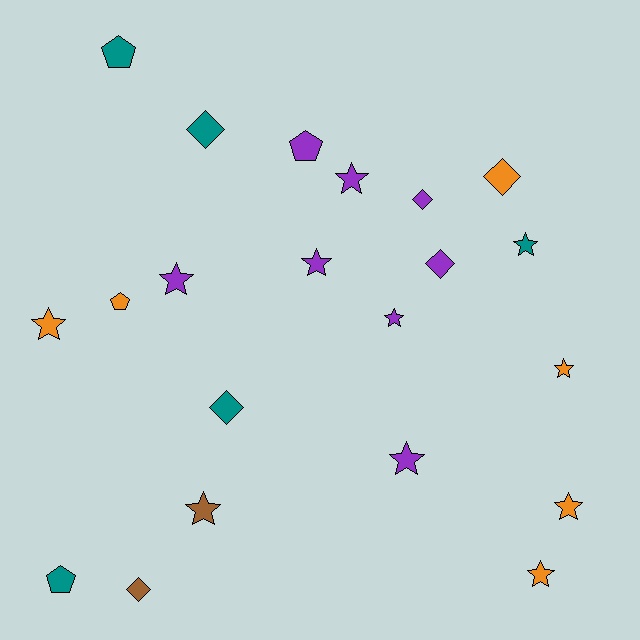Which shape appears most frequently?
Star, with 11 objects.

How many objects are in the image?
There are 21 objects.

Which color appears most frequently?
Purple, with 8 objects.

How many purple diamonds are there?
There are 2 purple diamonds.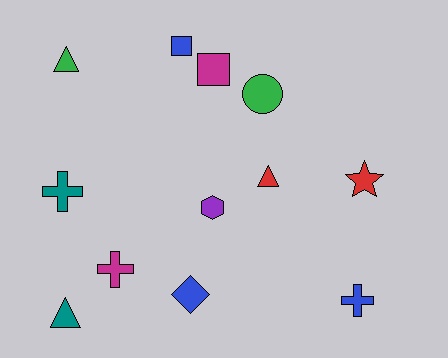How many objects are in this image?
There are 12 objects.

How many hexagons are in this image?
There is 1 hexagon.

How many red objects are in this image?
There are 2 red objects.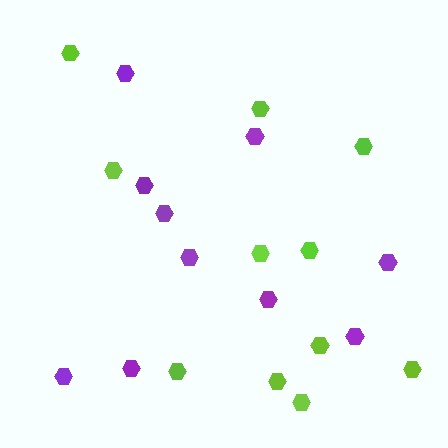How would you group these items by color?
There are 2 groups: one group of lime hexagons (11) and one group of purple hexagons (10).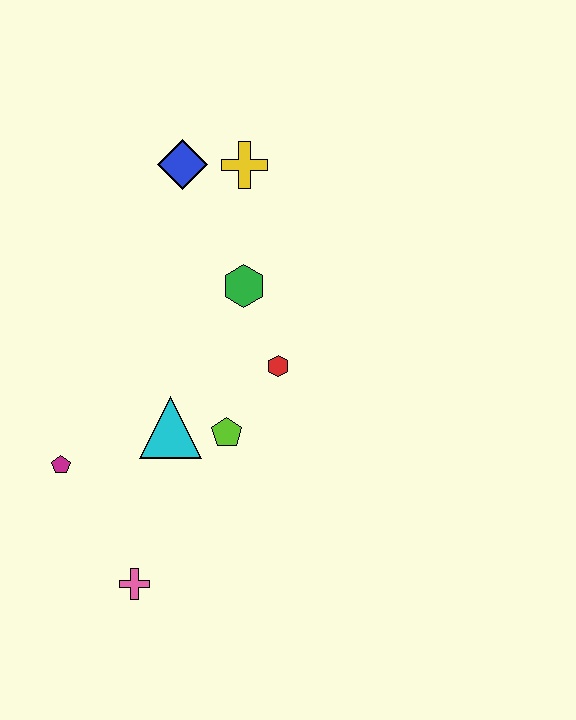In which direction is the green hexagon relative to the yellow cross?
The green hexagon is below the yellow cross.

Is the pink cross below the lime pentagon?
Yes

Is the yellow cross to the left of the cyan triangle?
No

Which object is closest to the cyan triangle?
The lime pentagon is closest to the cyan triangle.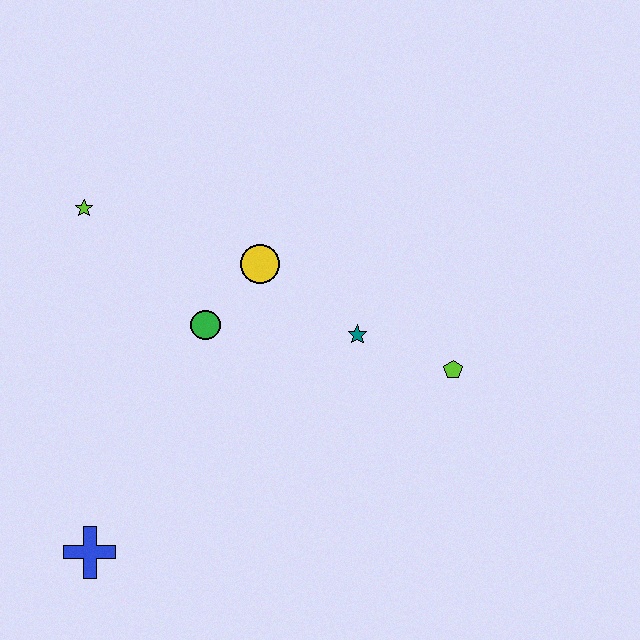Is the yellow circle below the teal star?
No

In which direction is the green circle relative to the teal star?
The green circle is to the left of the teal star.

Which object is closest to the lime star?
The green circle is closest to the lime star.